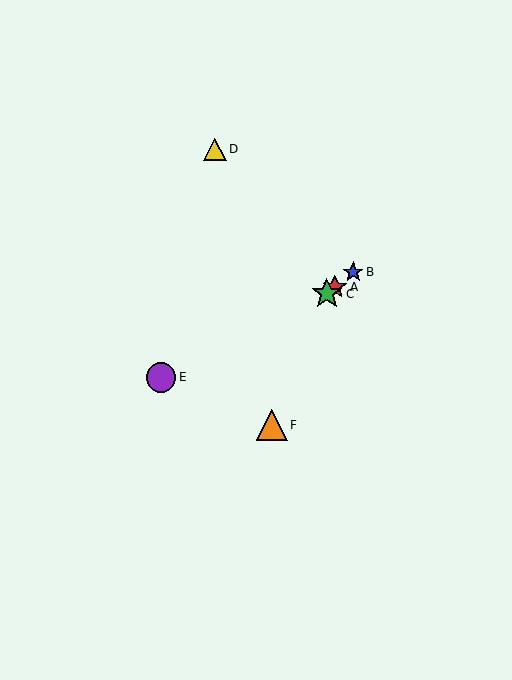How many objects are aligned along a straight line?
3 objects (A, B, C) are aligned along a straight line.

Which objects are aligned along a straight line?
Objects A, B, C are aligned along a straight line.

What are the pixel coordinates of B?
Object B is at (353, 272).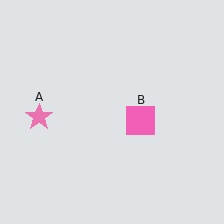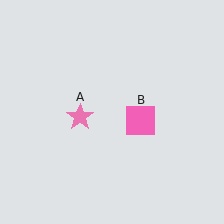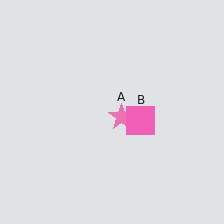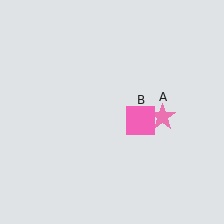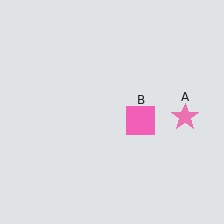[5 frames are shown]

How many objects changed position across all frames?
1 object changed position: pink star (object A).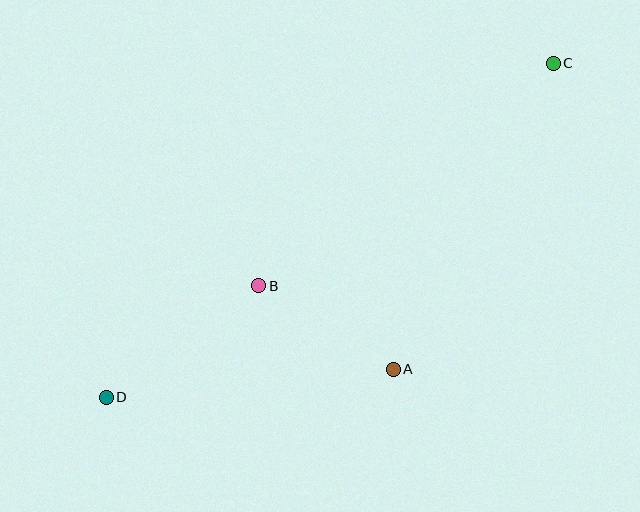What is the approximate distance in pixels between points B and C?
The distance between B and C is approximately 369 pixels.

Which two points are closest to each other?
Points A and B are closest to each other.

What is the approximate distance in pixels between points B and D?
The distance between B and D is approximately 189 pixels.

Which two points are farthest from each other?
Points C and D are farthest from each other.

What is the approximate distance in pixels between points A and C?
The distance between A and C is approximately 345 pixels.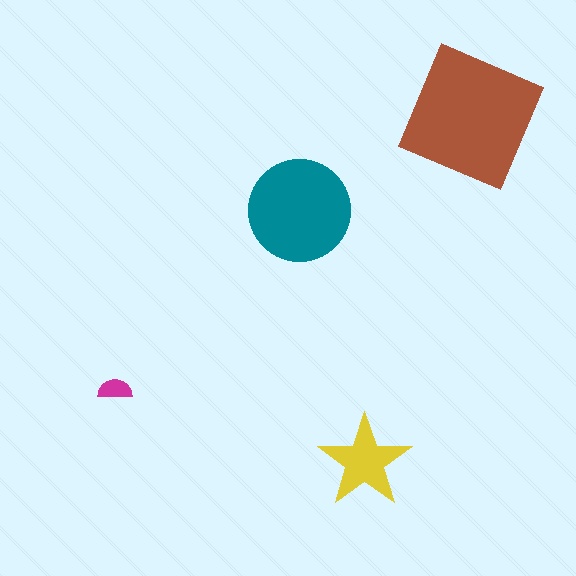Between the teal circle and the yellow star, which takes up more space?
The teal circle.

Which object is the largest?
The brown square.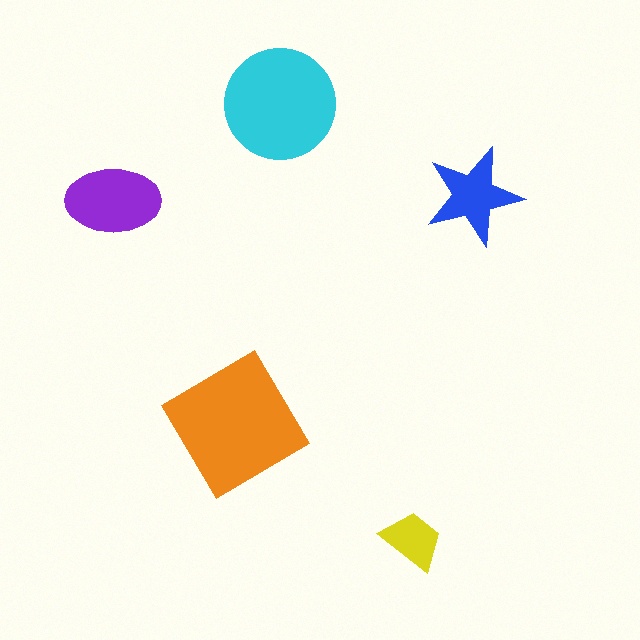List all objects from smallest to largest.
The yellow trapezoid, the blue star, the purple ellipse, the cyan circle, the orange diamond.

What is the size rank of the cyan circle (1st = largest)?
2nd.